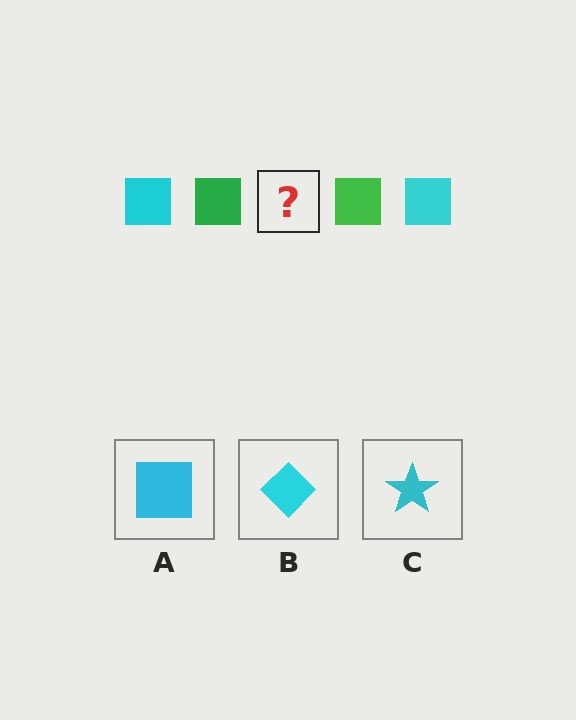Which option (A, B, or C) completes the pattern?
A.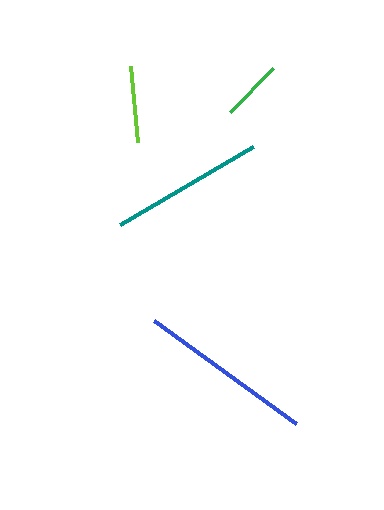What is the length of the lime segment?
The lime segment is approximately 77 pixels long.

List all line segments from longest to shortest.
From longest to shortest: blue, teal, lime, green.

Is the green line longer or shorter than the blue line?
The blue line is longer than the green line.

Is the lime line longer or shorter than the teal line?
The teal line is longer than the lime line.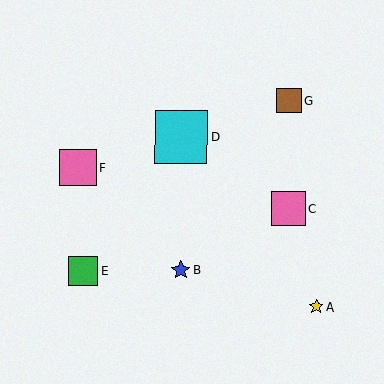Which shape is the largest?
The cyan square (labeled D) is the largest.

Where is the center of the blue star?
The center of the blue star is at (181, 270).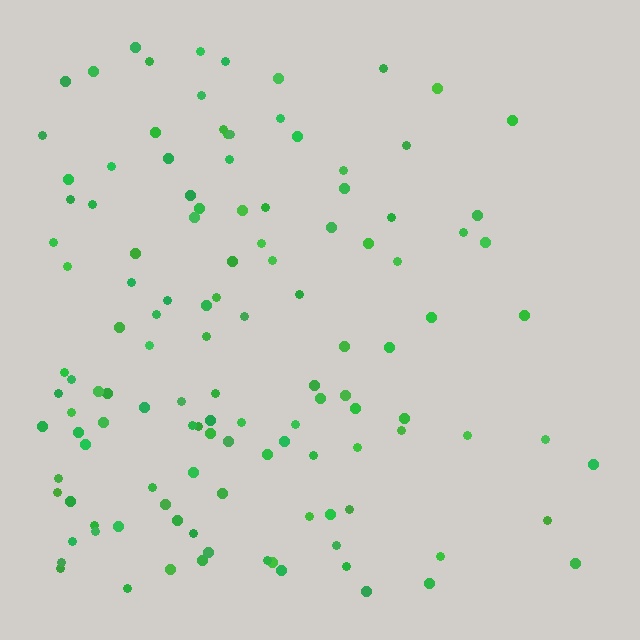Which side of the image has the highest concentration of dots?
The left.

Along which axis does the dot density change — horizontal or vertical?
Horizontal.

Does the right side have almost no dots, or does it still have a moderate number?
Still a moderate number, just noticeably fewer than the left.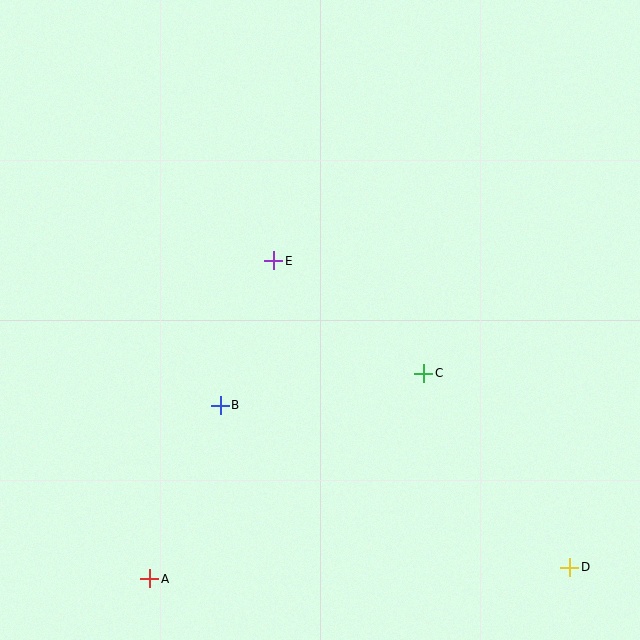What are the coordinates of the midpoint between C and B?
The midpoint between C and B is at (322, 389).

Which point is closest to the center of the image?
Point E at (274, 261) is closest to the center.